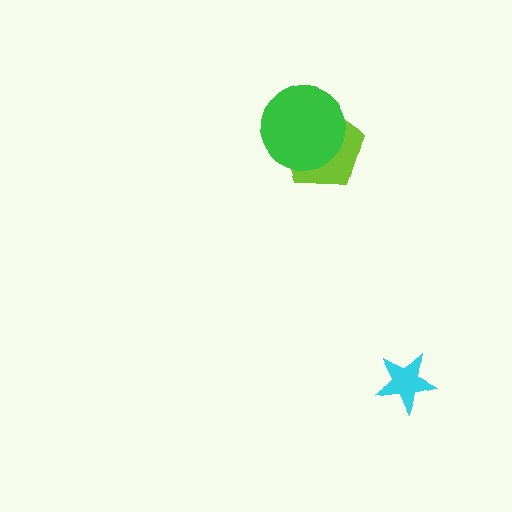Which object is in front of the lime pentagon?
The green circle is in front of the lime pentagon.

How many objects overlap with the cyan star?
0 objects overlap with the cyan star.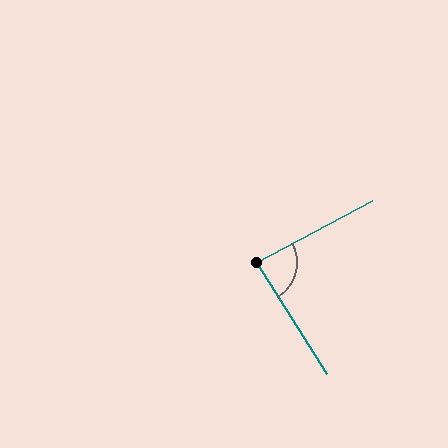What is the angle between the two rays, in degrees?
Approximately 86 degrees.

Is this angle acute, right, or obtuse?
It is approximately a right angle.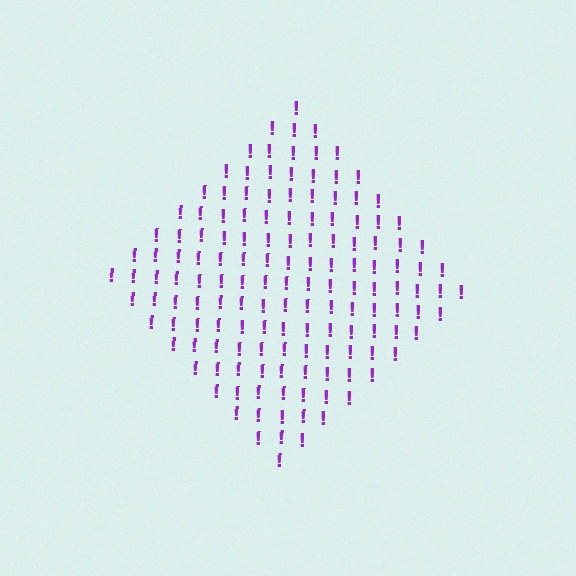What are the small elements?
The small elements are exclamation marks.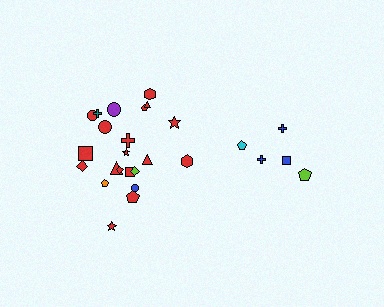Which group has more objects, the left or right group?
The left group.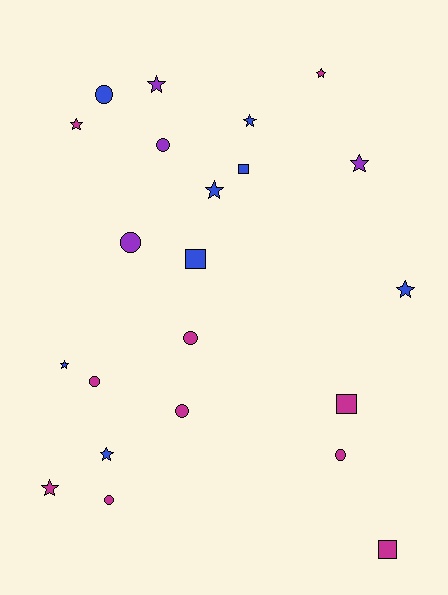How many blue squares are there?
There are 2 blue squares.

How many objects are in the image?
There are 22 objects.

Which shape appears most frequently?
Star, with 10 objects.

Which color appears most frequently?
Magenta, with 10 objects.